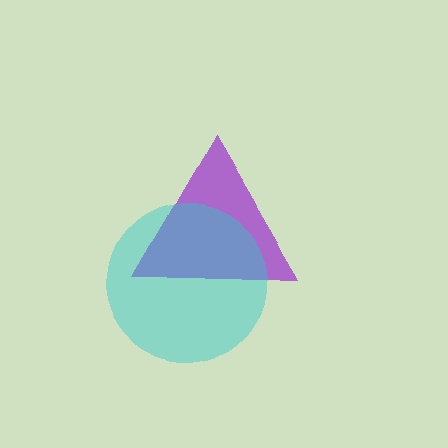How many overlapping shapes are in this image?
There are 2 overlapping shapes in the image.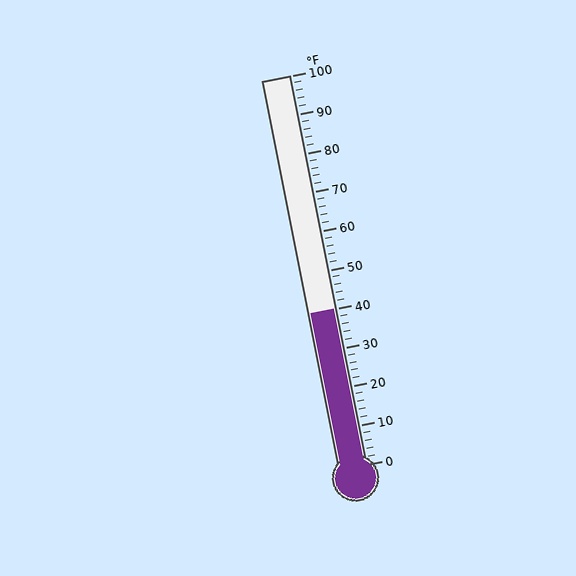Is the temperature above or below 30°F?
The temperature is above 30°F.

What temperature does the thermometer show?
The thermometer shows approximately 40°F.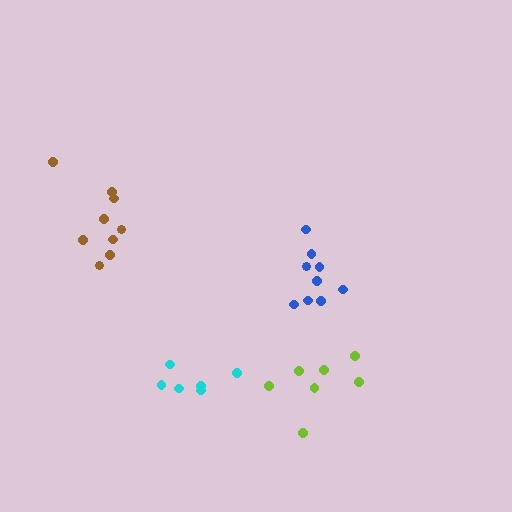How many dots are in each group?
Group 1: 9 dots, Group 2: 6 dots, Group 3: 9 dots, Group 4: 7 dots (31 total).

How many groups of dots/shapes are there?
There are 4 groups.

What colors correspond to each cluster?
The clusters are colored: brown, cyan, blue, lime.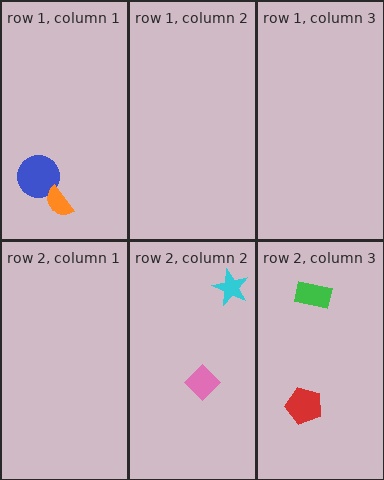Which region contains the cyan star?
The row 2, column 2 region.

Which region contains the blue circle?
The row 1, column 1 region.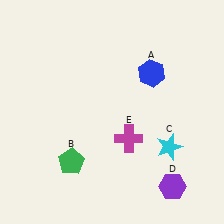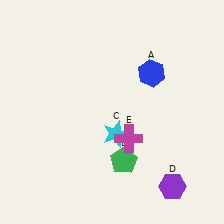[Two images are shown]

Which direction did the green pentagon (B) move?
The green pentagon (B) moved right.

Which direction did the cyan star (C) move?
The cyan star (C) moved left.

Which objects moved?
The objects that moved are: the green pentagon (B), the cyan star (C).